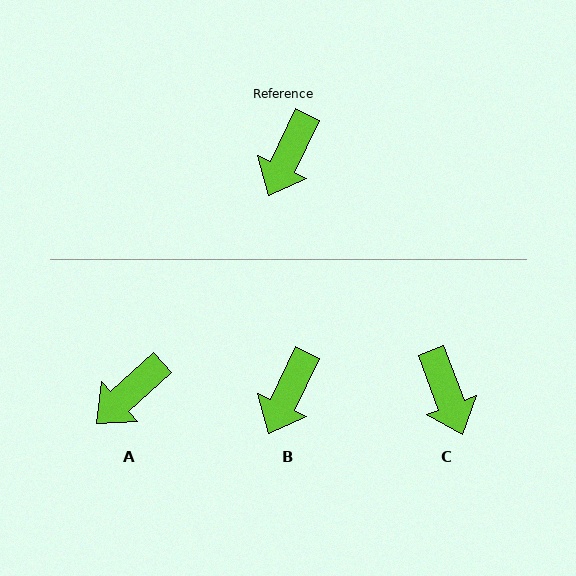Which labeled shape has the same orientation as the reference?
B.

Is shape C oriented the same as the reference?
No, it is off by about 46 degrees.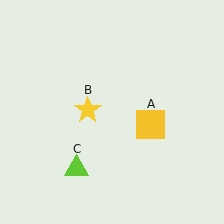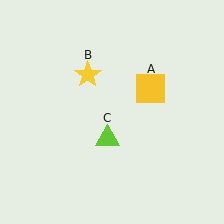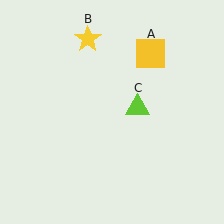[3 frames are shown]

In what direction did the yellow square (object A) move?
The yellow square (object A) moved up.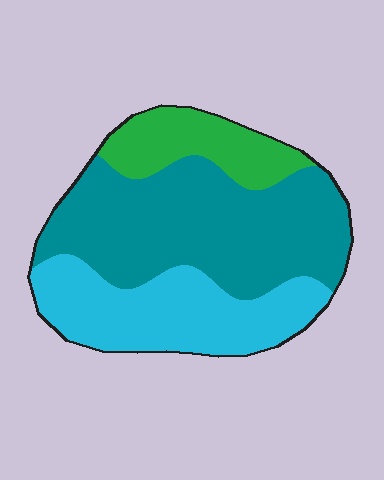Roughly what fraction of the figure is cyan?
Cyan covers around 30% of the figure.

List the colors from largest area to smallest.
From largest to smallest: teal, cyan, green.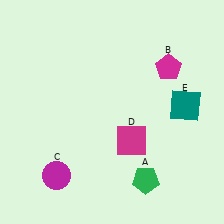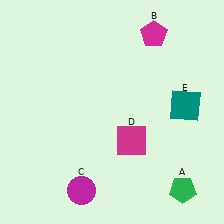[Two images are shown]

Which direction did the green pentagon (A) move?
The green pentagon (A) moved right.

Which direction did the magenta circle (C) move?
The magenta circle (C) moved right.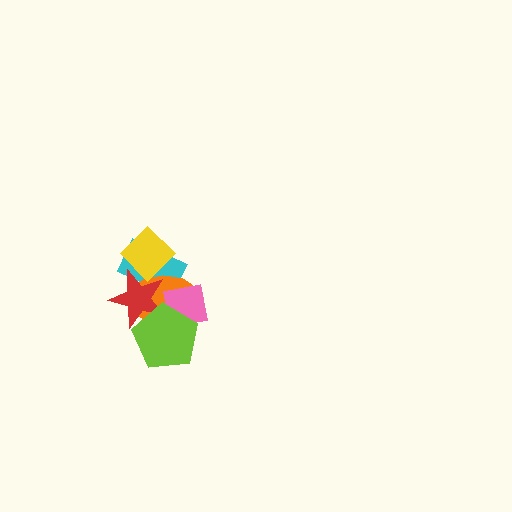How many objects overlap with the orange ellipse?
5 objects overlap with the orange ellipse.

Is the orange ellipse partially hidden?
Yes, it is partially covered by another shape.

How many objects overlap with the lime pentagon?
3 objects overlap with the lime pentagon.